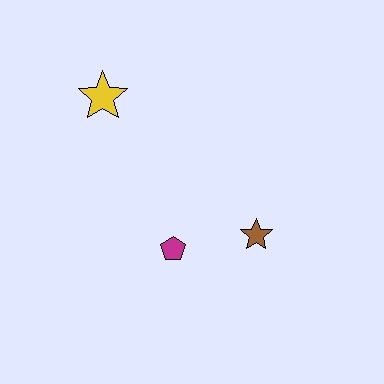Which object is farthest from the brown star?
The yellow star is farthest from the brown star.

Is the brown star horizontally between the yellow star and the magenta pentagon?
No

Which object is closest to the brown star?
The magenta pentagon is closest to the brown star.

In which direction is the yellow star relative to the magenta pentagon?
The yellow star is above the magenta pentagon.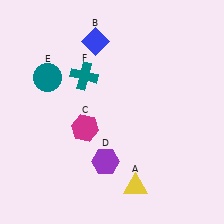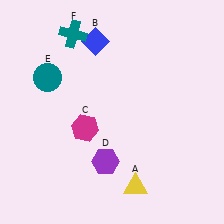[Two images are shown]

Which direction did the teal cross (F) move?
The teal cross (F) moved up.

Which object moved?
The teal cross (F) moved up.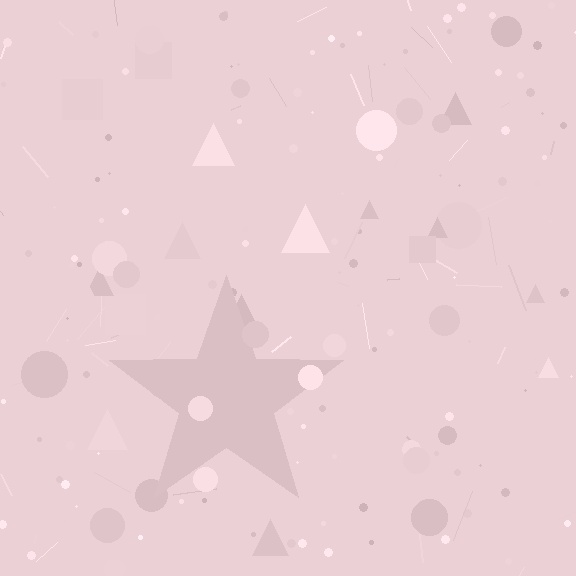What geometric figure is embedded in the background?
A star is embedded in the background.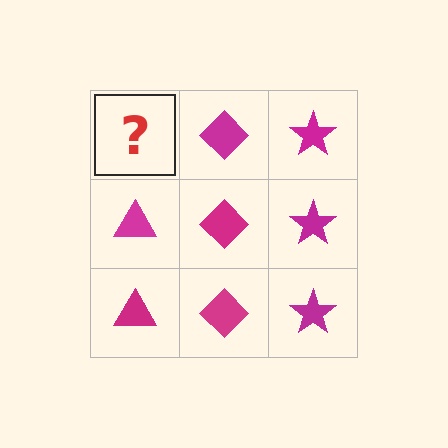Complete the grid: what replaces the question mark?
The question mark should be replaced with a magenta triangle.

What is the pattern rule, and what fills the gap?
The rule is that each column has a consistent shape. The gap should be filled with a magenta triangle.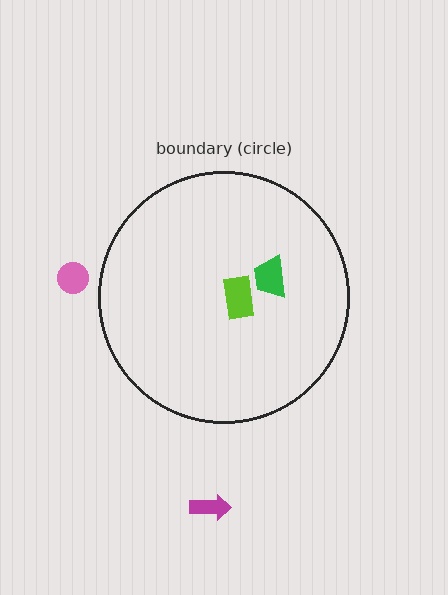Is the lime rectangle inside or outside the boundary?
Inside.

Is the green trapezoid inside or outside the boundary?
Inside.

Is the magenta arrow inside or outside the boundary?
Outside.